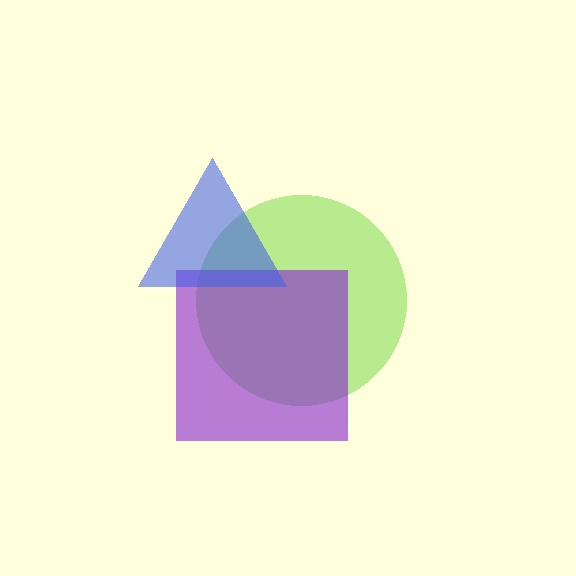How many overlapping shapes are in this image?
There are 3 overlapping shapes in the image.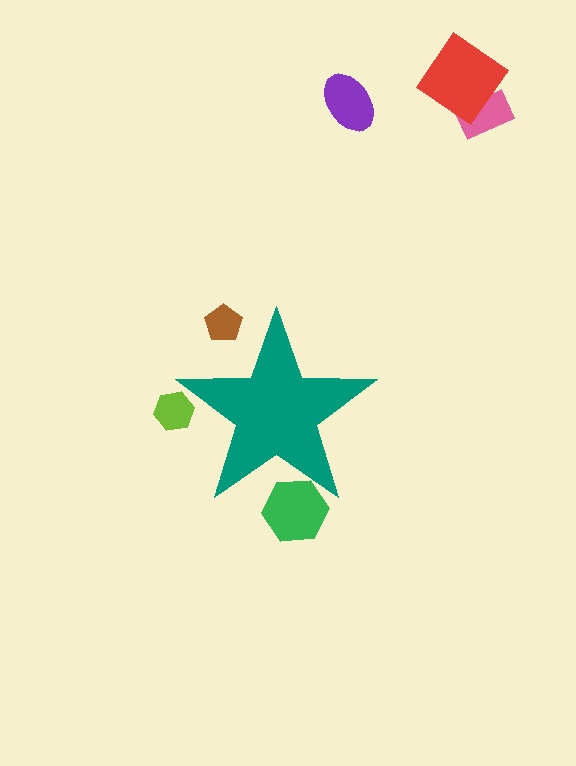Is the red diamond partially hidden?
No, the red diamond is fully visible.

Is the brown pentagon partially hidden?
Yes, the brown pentagon is partially hidden behind the teal star.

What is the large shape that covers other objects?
A teal star.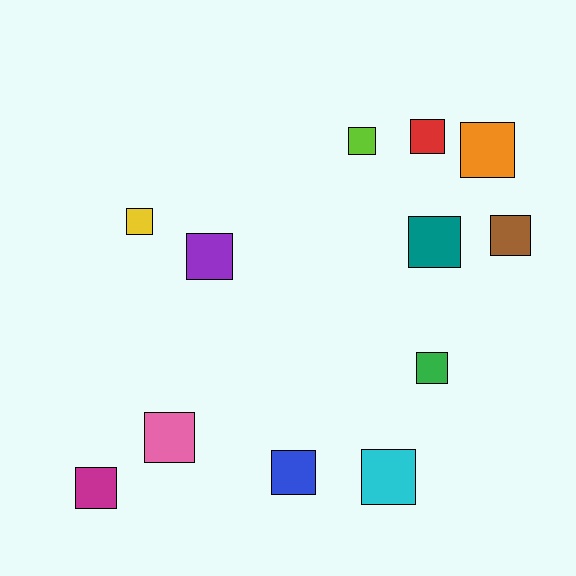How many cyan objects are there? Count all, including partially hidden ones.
There is 1 cyan object.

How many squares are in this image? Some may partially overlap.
There are 12 squares.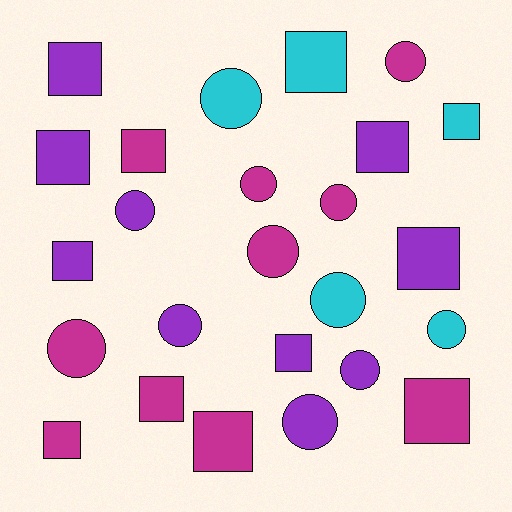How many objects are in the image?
There are 25 objects.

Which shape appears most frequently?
Square, with 13 objects.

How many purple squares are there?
There are 6 purple squares.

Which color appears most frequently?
Purple, with 10 objects.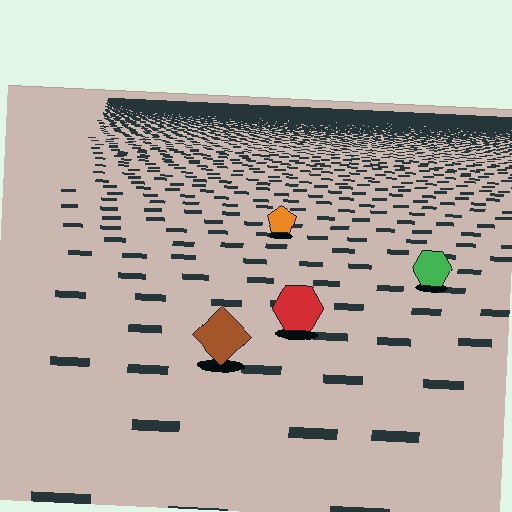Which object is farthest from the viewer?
The orange pentagon is farthest from the viewer. It appears smaller and the ground texture around it is denser.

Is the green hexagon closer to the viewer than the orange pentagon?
Yes. The green hexagon is closer — you can tell from the texture gradient: the ground texture is coarser near it.